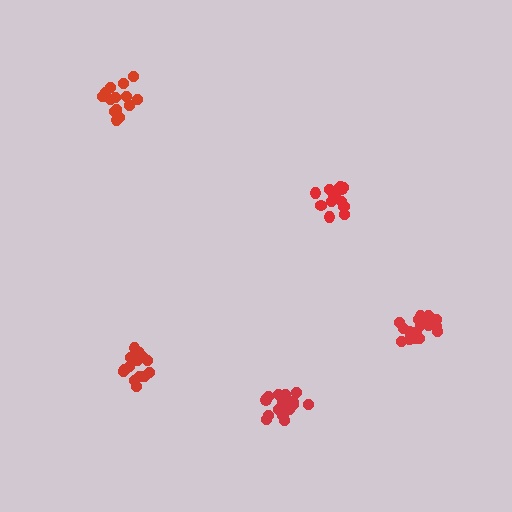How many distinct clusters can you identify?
There are 5 distinct clusters.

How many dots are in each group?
Group 1: 20 dots, Group 2: 19 dots, Group 3: 16 dots, Group 4: 14 dots, Group 5: 16 dots (85 total).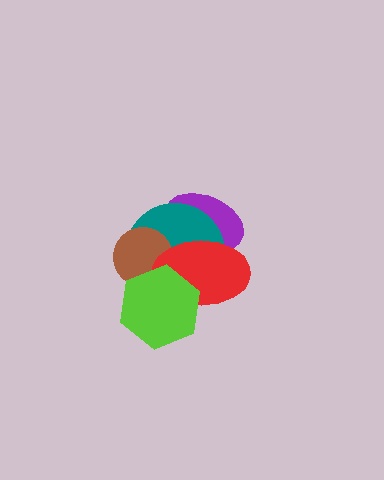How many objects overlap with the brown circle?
3 objects overlap with the brown circle.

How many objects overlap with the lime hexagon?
3 objects overlap with the lime hexagon.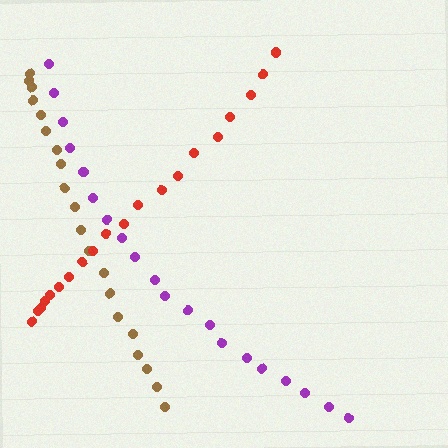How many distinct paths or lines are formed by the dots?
There are 3 distinct paths.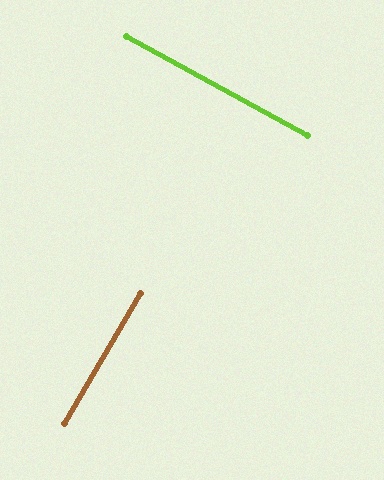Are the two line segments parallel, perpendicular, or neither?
Perpendicular — they meet at approximately 88°.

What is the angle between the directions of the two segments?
Approximately 88 degrees.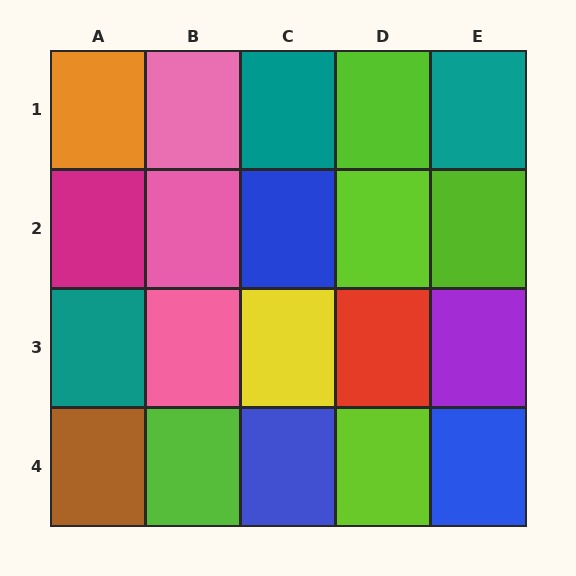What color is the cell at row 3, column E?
Purple.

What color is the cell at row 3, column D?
Red.